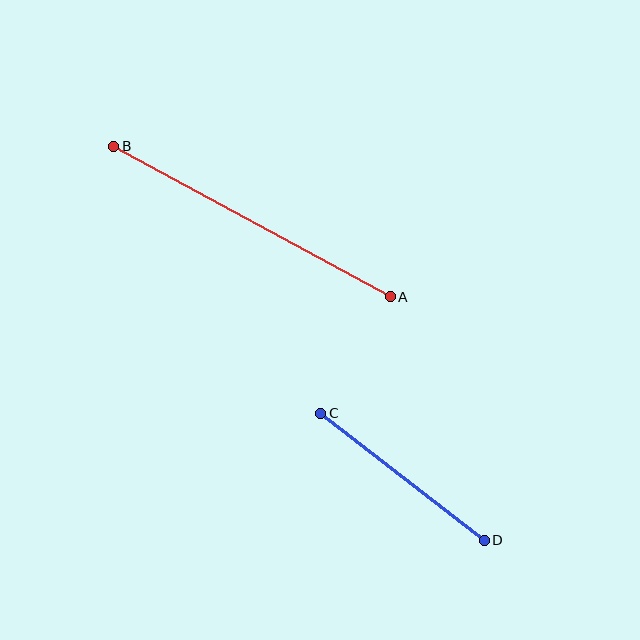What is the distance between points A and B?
The distance is approximately 315 pixels.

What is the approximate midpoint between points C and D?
The midpoint is at approximately (403, 477) pixels.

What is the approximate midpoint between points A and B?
The midpoint is at approximately (252, 221) pixels.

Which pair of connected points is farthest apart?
Points A and B are farthest apart.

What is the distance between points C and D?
The distance is approximately 207 pixels.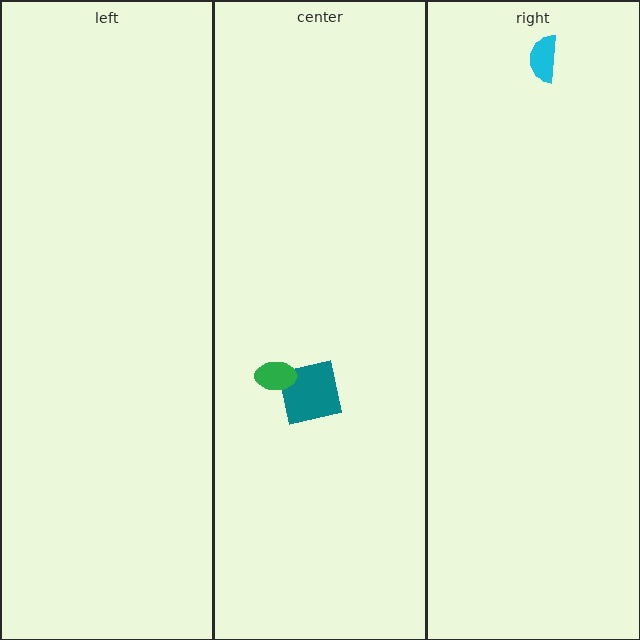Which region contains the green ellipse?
The center region.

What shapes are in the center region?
The teal square, the green ellipse.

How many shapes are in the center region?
2.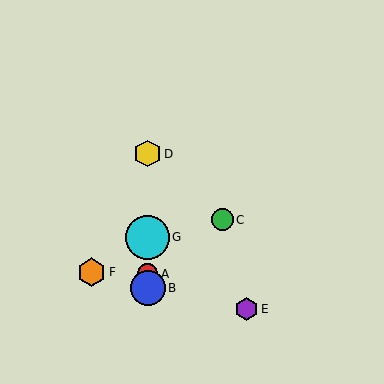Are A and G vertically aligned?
Yes, both are at x≈148.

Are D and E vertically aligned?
No, D is at x≈148 and E is at x≈247.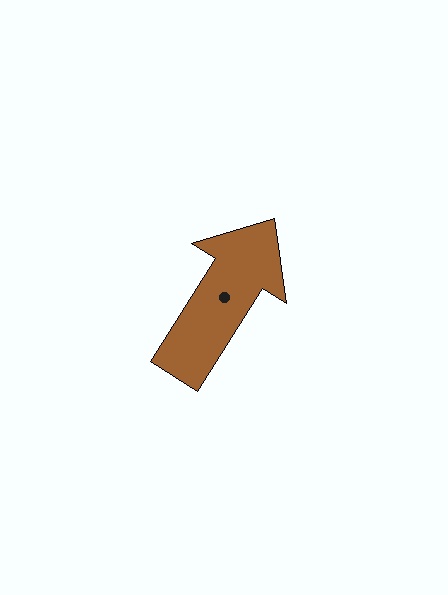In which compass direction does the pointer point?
Northeast.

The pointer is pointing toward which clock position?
Roughly 1 o'clock.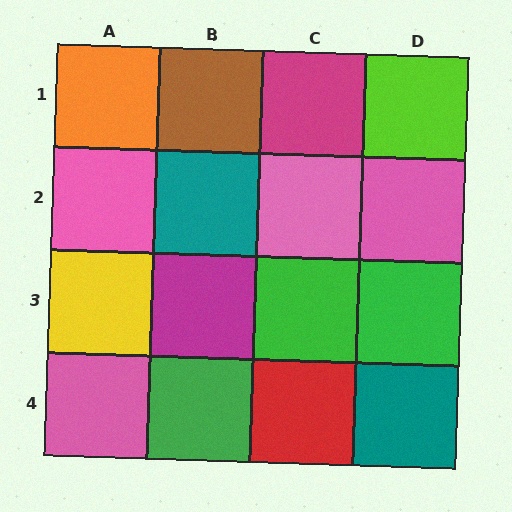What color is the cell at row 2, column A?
Pink.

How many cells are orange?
1 cell is orange.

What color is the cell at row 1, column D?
Lime.